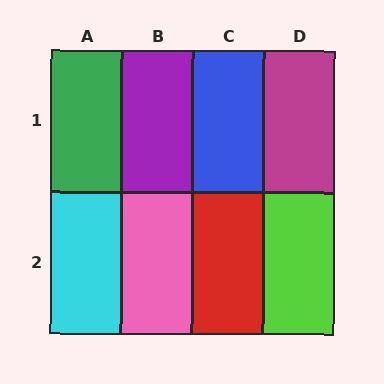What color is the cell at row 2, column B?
Pink.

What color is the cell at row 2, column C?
Red.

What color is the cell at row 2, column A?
Cyan.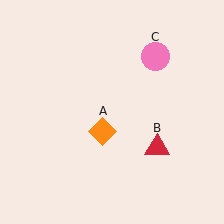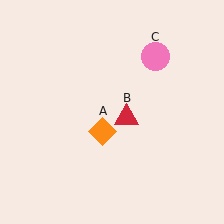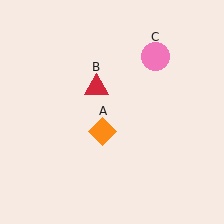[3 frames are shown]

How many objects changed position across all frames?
1 object changed position: red triangle (object B).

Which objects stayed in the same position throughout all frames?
Orange diamond (object A) and pink circle (object C) remained stationary.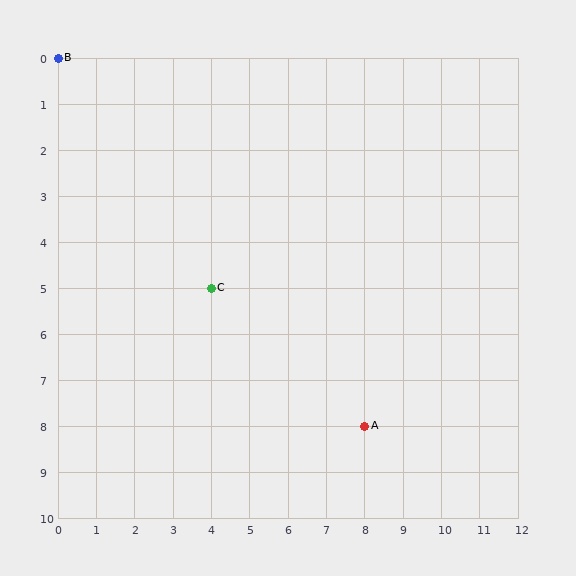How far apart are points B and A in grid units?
Points B and A are 8 columns and 8 rows apart (about 11.3 grid units diagonally).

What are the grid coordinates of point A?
Point A is at grid coordinates (8, 8).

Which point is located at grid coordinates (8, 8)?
Point A is at (8, 8).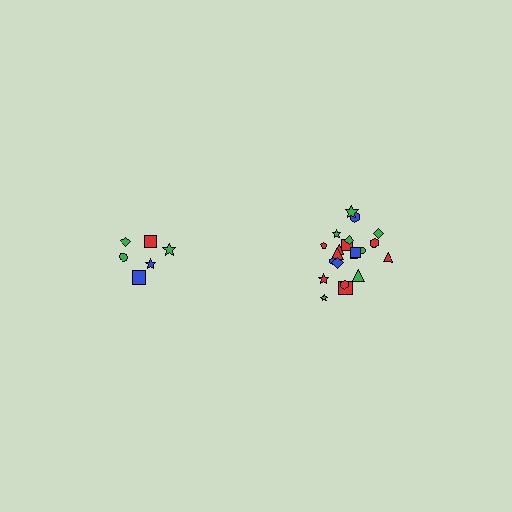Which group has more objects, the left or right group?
The right group.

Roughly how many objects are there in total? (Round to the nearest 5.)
Roughly 30 objects in total.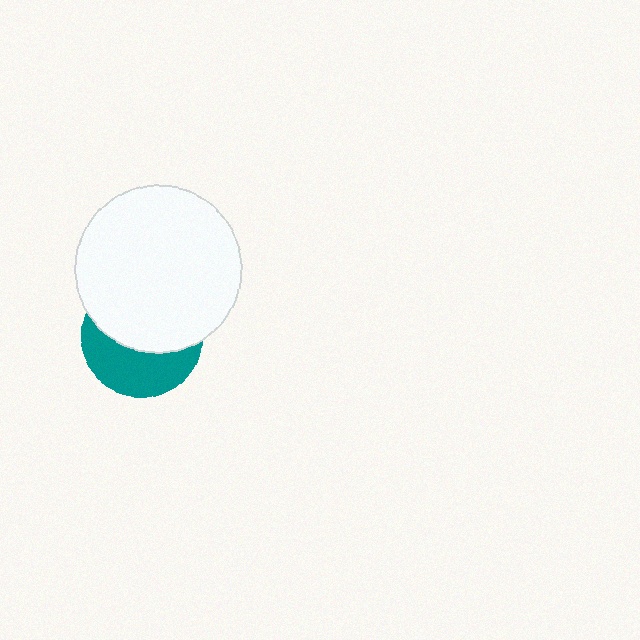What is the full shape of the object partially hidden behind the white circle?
The partially hidden object is a teal circle.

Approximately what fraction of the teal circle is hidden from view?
Roughly 57% of the teal circle is hidden behind the white circle.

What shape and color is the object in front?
The object in front is a white circle.